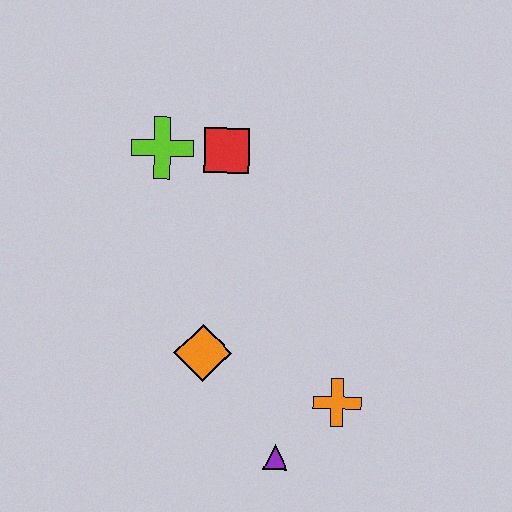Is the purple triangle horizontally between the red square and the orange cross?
Yes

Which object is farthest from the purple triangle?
The lime cross is farthest from the purple triangle.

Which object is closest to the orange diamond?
The purple triangle is closest to the orange diamond.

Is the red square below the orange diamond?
No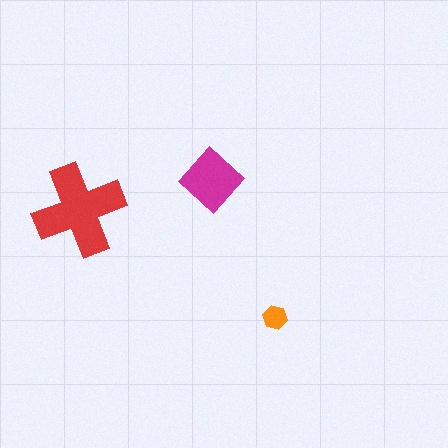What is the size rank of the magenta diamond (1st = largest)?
2nd.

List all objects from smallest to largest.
The orange hexagon, the magenta diamond, the red cross.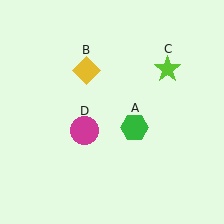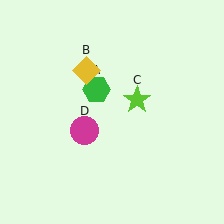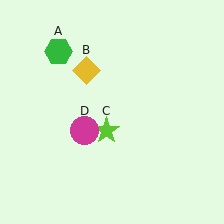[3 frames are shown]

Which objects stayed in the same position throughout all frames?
Yellow diamond (object B) and magenta circle (object D) remained stationary.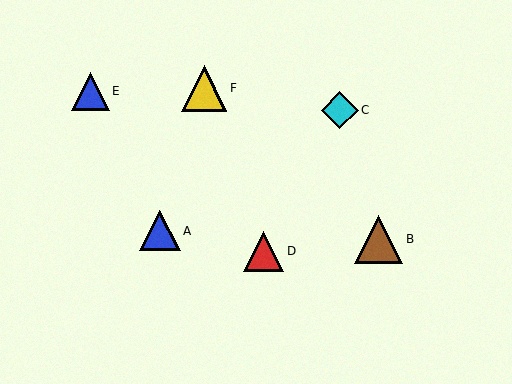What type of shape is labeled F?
Shape F is a yellow triangle.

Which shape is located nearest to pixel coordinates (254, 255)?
The red triangle (labeled D) at (264, 251) is nearest to that location.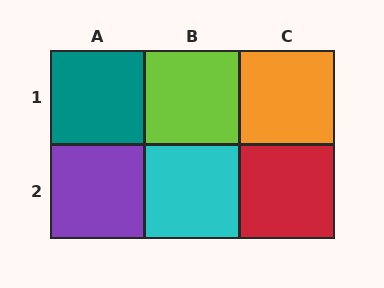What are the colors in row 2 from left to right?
Purple, cyan, red.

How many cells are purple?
1 cell is purple.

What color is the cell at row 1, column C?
Orange.